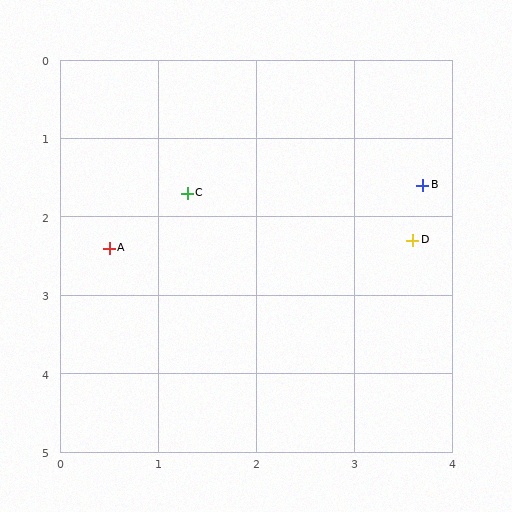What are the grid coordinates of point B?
Point B is at approximately (3.7, 1.6).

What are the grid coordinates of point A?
Point A is at approximately (0.5, 2.4).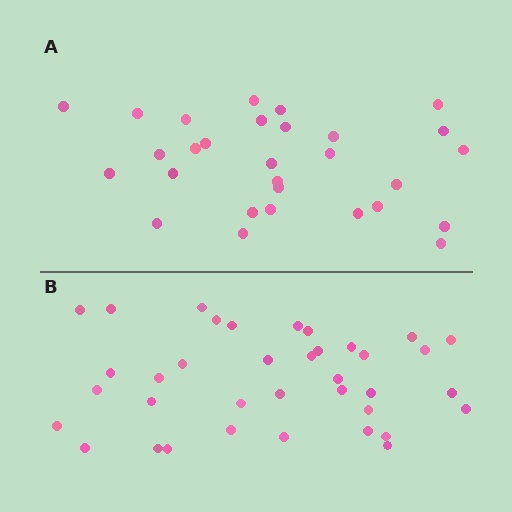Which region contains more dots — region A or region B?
Region B (the bottom region) has more dots.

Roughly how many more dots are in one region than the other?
Region B has roughly 8 or so more dots than region A.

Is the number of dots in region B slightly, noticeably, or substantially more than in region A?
Region B has noticeably more, but not dramatically so. The ratio is roughly 1.3 to 1.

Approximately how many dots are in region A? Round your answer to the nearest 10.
About 30 dots. (The exact count is 29, which rounds to 30.)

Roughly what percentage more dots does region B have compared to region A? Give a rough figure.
About 30% more.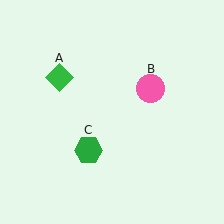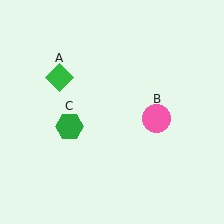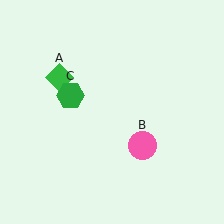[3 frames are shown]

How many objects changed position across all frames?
2 objects changed position: pink circle (object B), green hexagon (object C).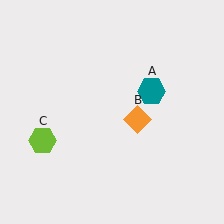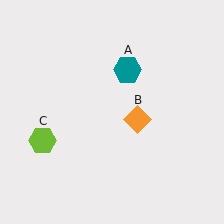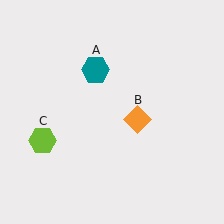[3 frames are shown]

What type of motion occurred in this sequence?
The teal hexagon (object A) rotated counterclockwise around the center of the scene.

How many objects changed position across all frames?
1 object changed position: teal hexagon (object A).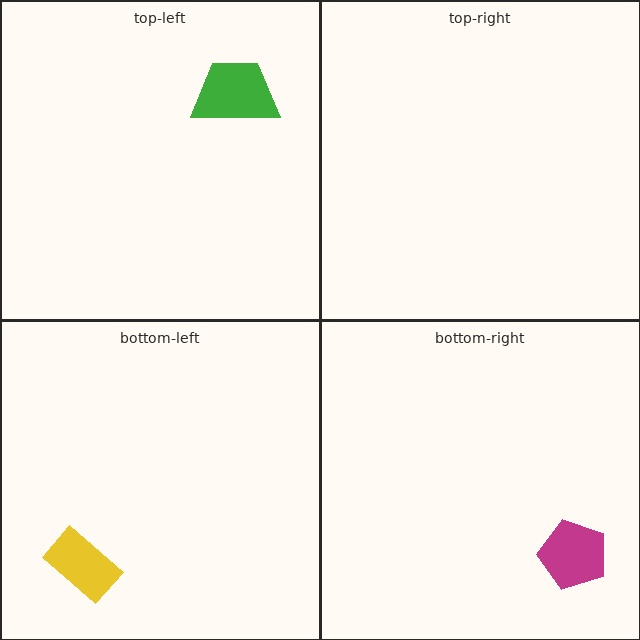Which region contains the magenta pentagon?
The bottom-right region.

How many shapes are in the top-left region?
1.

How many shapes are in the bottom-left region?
1.